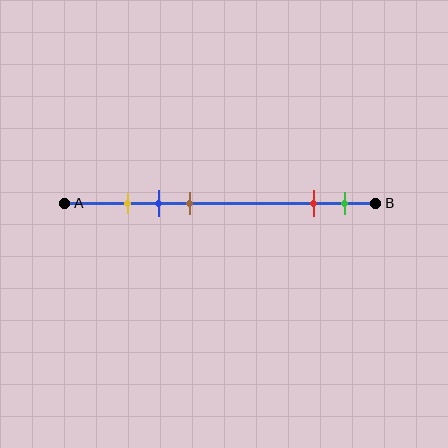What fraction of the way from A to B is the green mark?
The green mark is approximately 90% (0.9) of the way from A to B.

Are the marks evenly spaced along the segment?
No, the marks are not evenly spaced.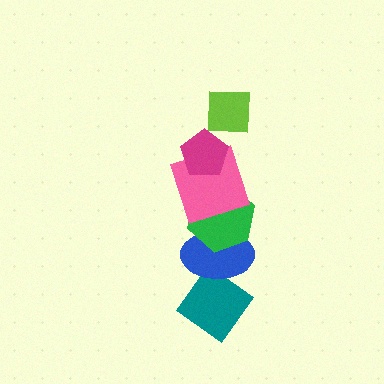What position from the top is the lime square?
The lime square is 1st from the top.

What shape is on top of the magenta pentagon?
The lime square is on top of the magenta pentagon.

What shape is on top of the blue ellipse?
The green hexagon is on top of the blue ellipse.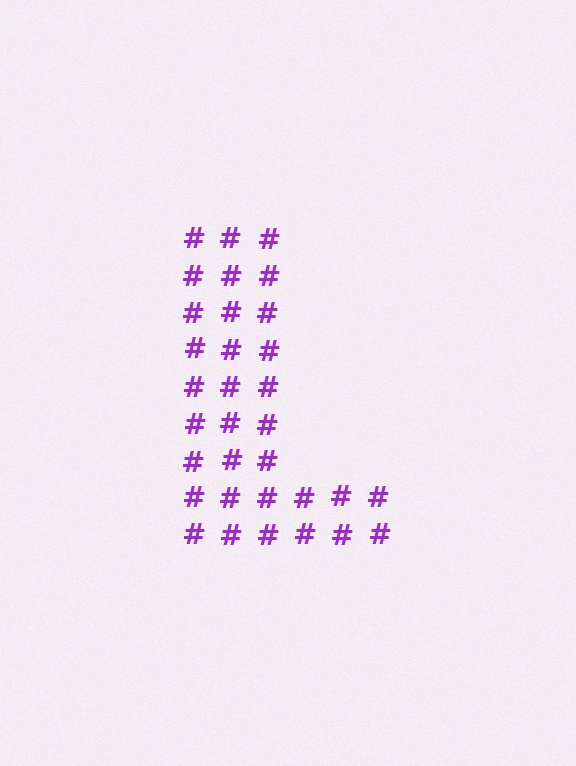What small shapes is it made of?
It is made of small hash symbols.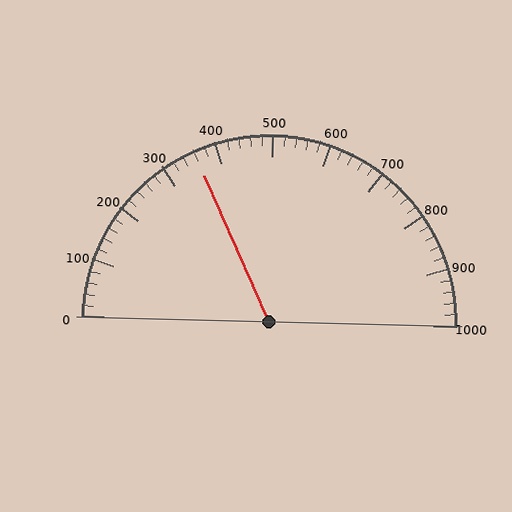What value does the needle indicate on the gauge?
The needle indicates approximately 360.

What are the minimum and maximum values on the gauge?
The gauge ranges from 0 to 1000.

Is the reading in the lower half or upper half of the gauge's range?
The reading is in the lower half of the range (0 to 1000).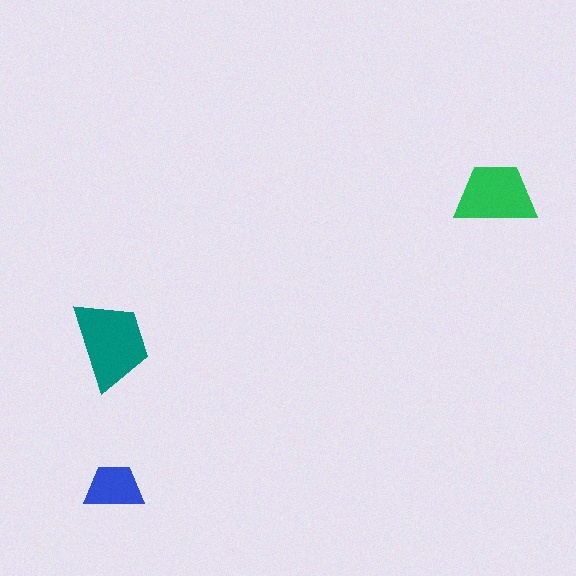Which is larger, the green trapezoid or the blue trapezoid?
The green one.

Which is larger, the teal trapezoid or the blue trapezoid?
The teal one.